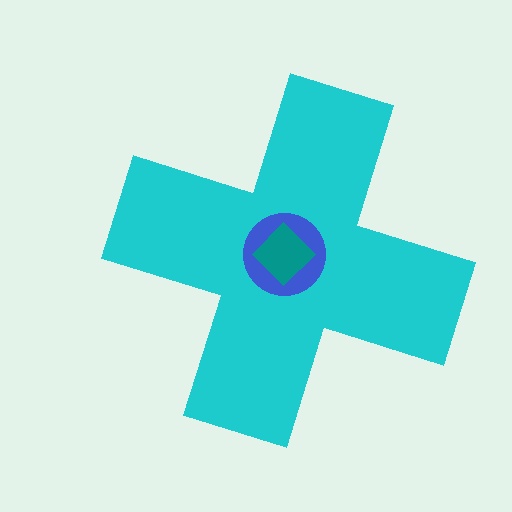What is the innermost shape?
The teal diamond.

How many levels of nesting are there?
3.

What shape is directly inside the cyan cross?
The blue circle.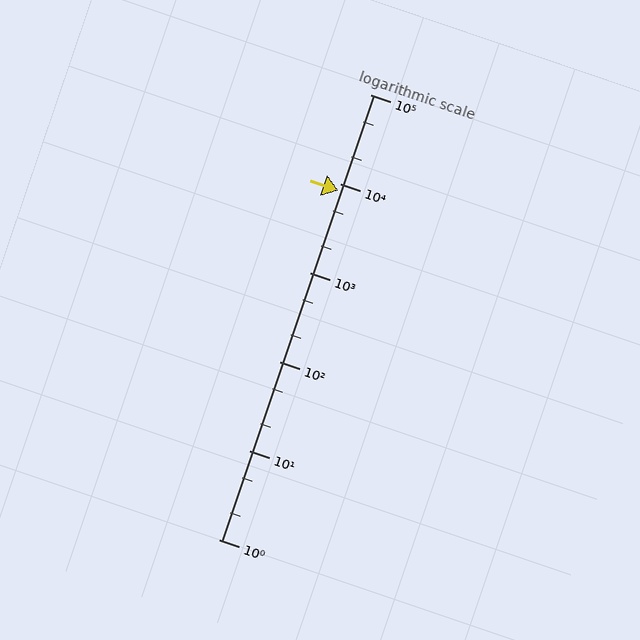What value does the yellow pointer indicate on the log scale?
The pointer indicates approximately 8300.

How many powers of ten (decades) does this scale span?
The scale spans 5 decades, from 1 to 100000.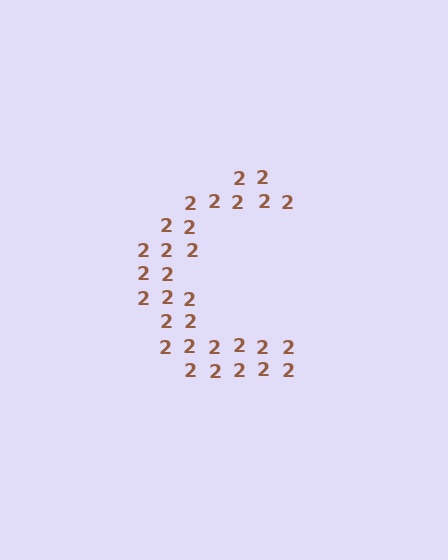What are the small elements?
The small elements are digit 2's.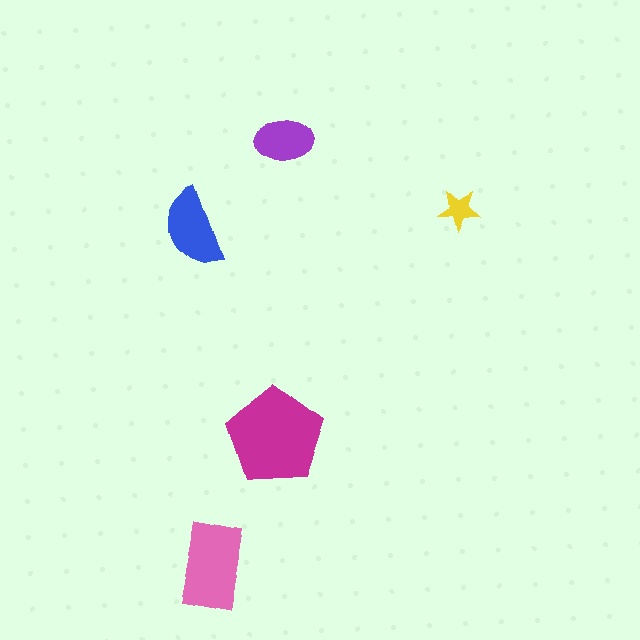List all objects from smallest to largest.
The yellow star, the purple ellipse, the blue semicircle, the pink rectangle, the magenta pentagon.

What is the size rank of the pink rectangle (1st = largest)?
2nd.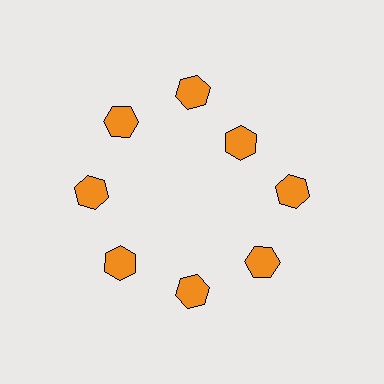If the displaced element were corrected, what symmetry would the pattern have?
It would have 8-fold rotational symmetry — the pattern would map onto itself every 45 degrees.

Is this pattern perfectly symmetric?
No. The 8 orange hexagons are arranged in a ring, but one element near the 2 o'clock position is pulled inward toward the center, breaking the 8-fold rotational symmetry.